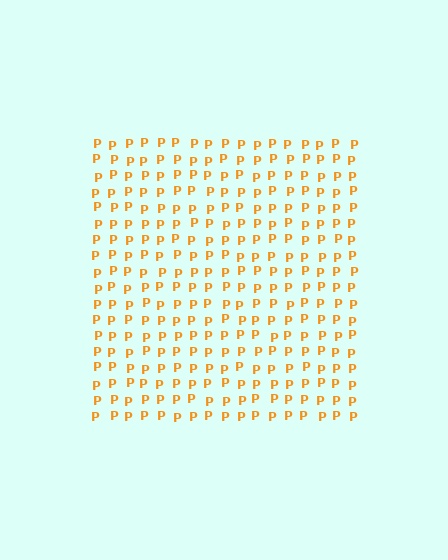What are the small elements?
The small elements are letter P's.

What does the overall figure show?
The overall figure shows a square.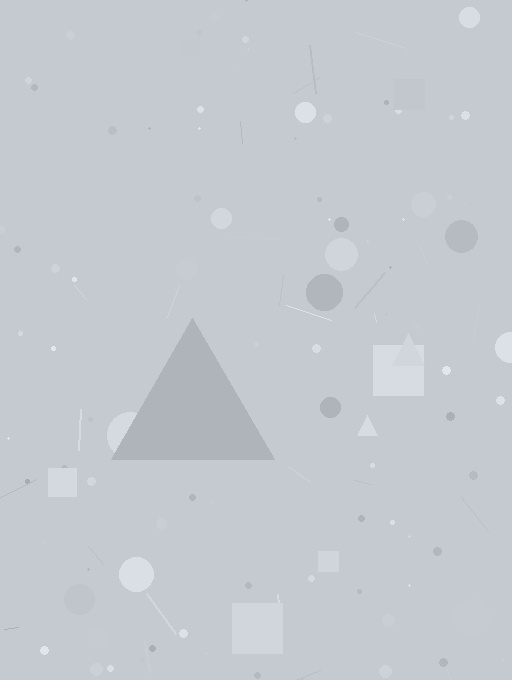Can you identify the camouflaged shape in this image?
The camouflaged shape is a triangle.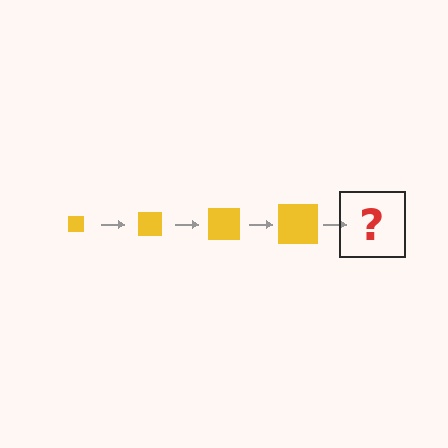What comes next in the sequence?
The next element should be a yellow square, larger than the previous one.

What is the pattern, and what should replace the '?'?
The pattern is that the square gets progressively larger each step. The '?' should be a yellow square, larger than the previous one.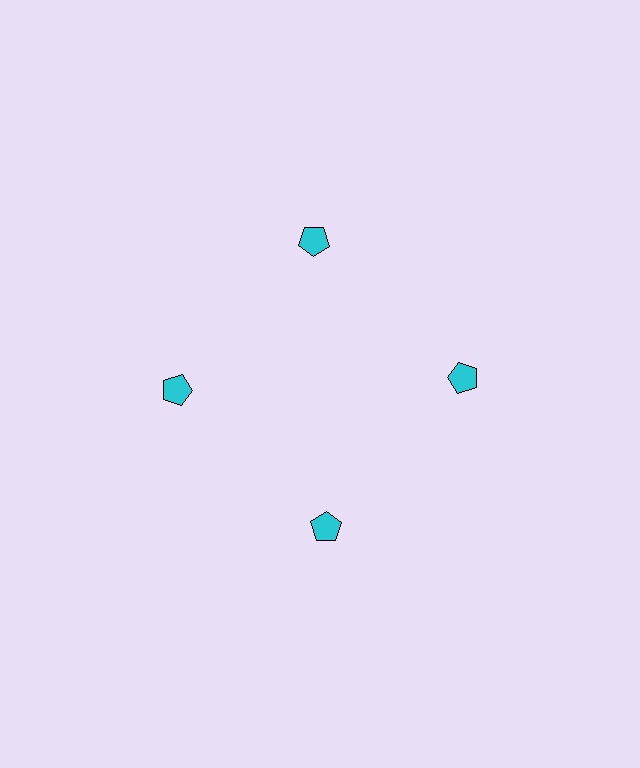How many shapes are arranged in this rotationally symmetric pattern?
There are 4 shapes, arranged in 4 groups of 1.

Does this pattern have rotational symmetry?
Yes, this pattern has 4-fold rotational symmetry. It looks the same after rotating 90 degrees around the center.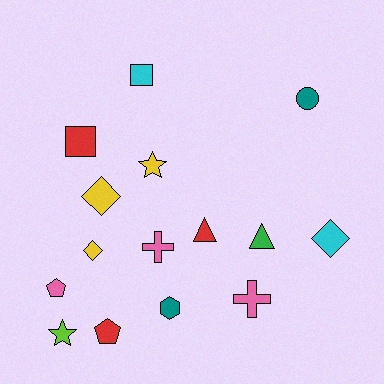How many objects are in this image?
There are 15 objects.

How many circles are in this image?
There is 1 circle.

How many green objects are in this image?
There is 1 green object.